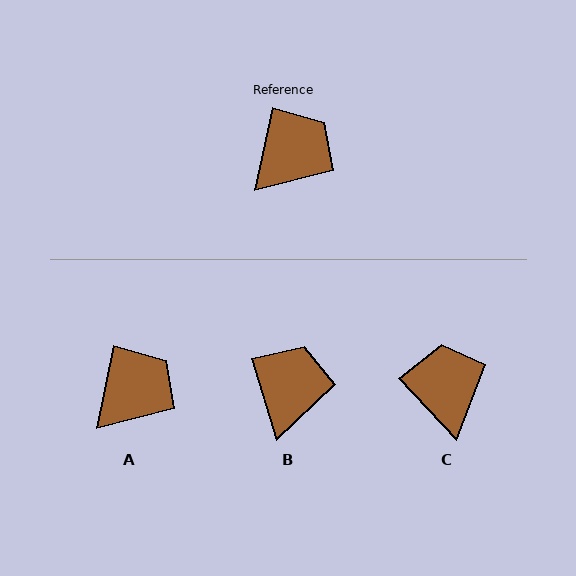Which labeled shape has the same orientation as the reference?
A.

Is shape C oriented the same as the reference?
No, it is off by about 55 degrees.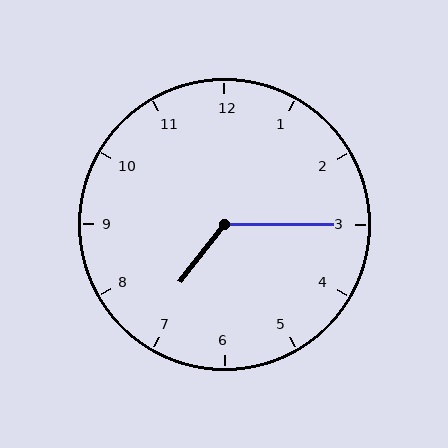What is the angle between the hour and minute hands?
Approximately 128 degrees.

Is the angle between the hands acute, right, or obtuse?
It is obtuse.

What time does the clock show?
7:15.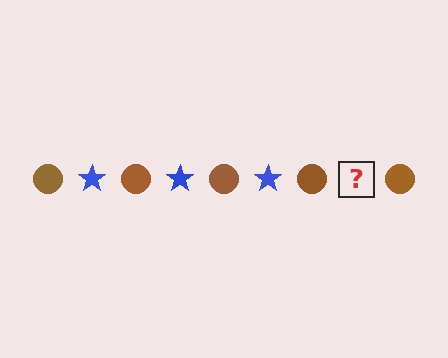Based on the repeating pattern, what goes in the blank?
The blank should be a blue star.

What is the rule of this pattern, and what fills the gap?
The rule is that the pattern alternates between brown circle and blue star. The gap should be filled with a blue star.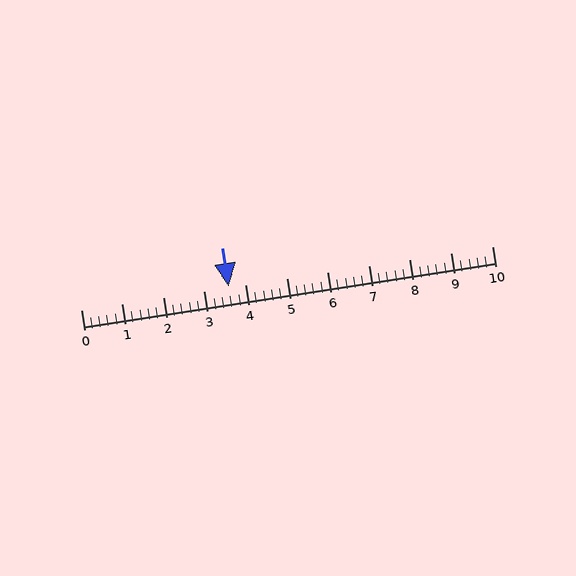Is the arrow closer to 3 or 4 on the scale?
The arrow is closer to 4.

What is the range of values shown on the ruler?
The ruler shows values from 0 to 10.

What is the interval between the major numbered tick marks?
The major tick marks are spaced 1 units apart.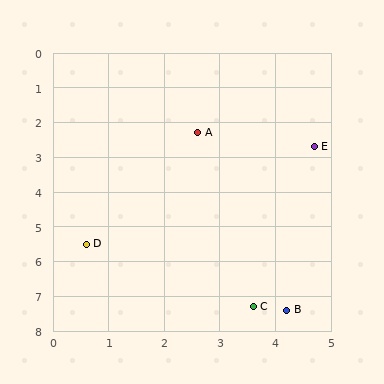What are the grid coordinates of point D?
Point D is at approximately (0.6, 5.5).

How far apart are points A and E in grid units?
Points A and E are about 2.1 grid units apart.